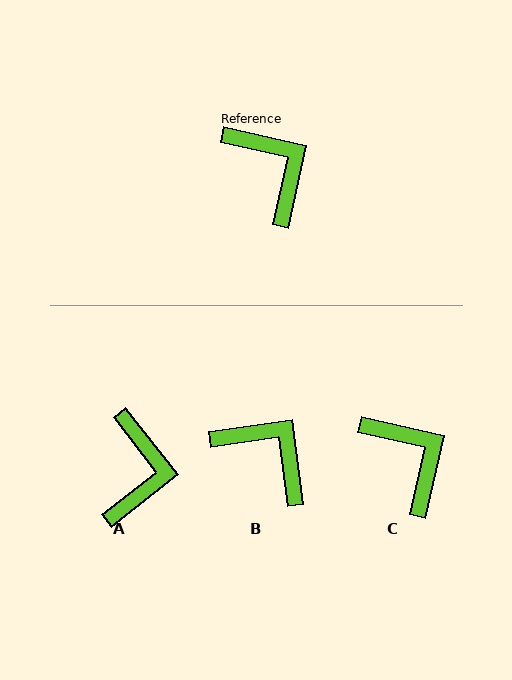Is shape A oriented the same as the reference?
No, it is off by about 39 degrees.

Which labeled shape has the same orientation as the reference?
C.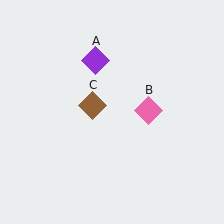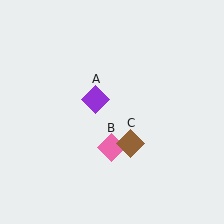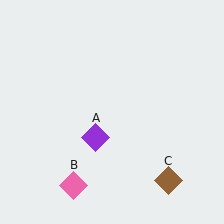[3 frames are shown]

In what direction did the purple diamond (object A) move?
The purple diamond (object A) moved down.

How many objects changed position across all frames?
3 objects changed position: purple diamond (object A), pink diamond (object B), brown diamond (object C).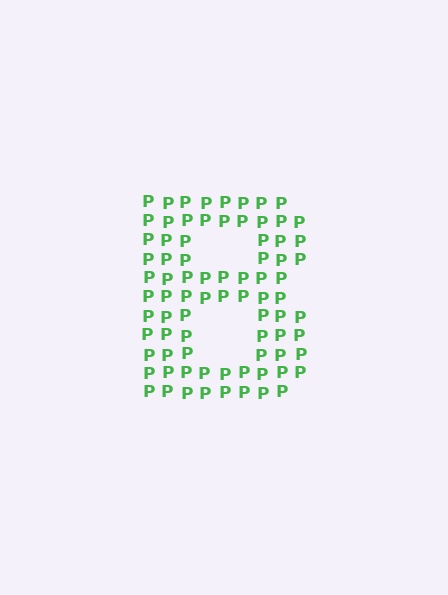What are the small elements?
The small elements are letter P's.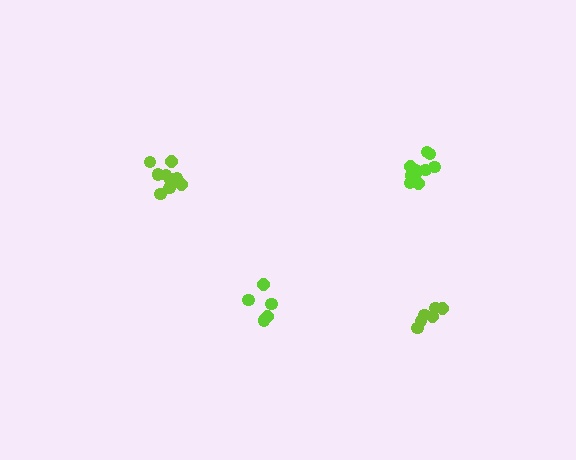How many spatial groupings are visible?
There are 4 spatial groupings.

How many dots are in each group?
Group 1: 10 dots, Group 2: 10 dots, Group 3: 5 dots, Group 4: 6 dots (31 total).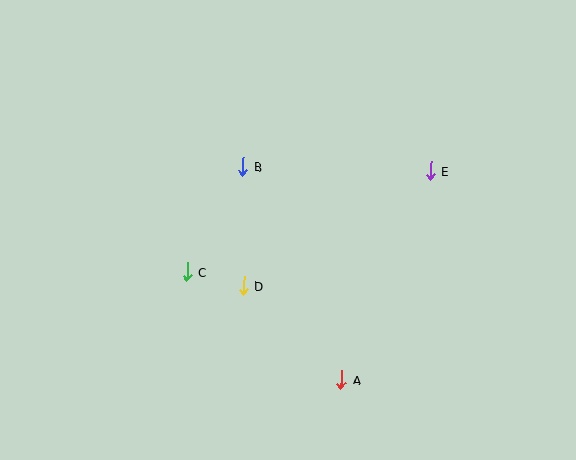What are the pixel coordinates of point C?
Point C is at (187, 272).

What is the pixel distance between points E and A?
The distance between E and A is 227 pixels.